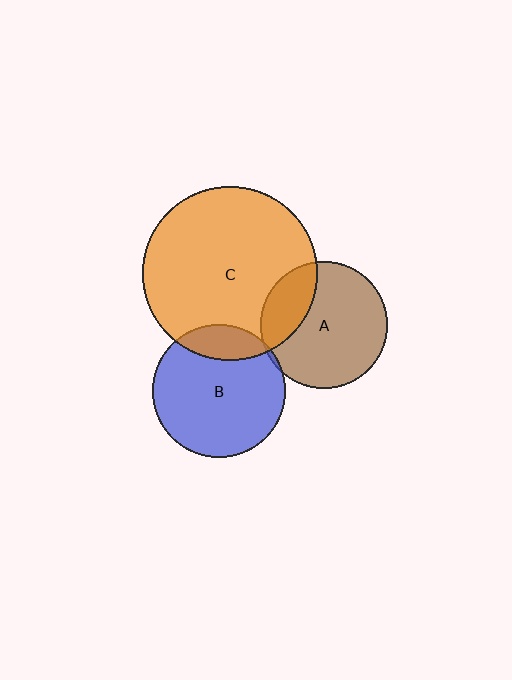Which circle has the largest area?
Circle C (orange).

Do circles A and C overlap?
Yes.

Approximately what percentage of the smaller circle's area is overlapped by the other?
Approximately 25%.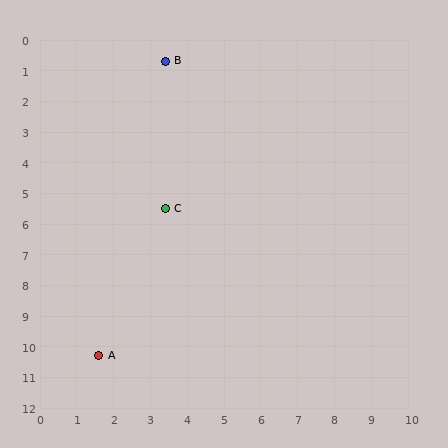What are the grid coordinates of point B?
Point B is at approximately (3.4, 0.7).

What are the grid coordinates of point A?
Point A is at approximately (1.6, 10.3).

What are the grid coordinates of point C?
Point C is at approximately (3.4, 5.5).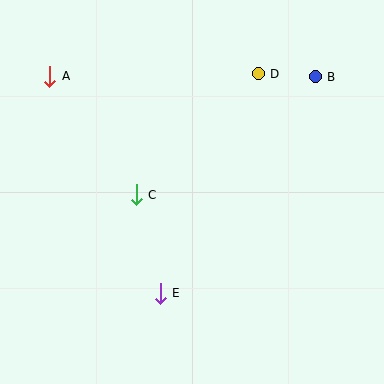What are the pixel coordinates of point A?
Point A is at (50, 76).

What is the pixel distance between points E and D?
The distance between E and D is 241 pixels.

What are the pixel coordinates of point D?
Point D is at (258, 74).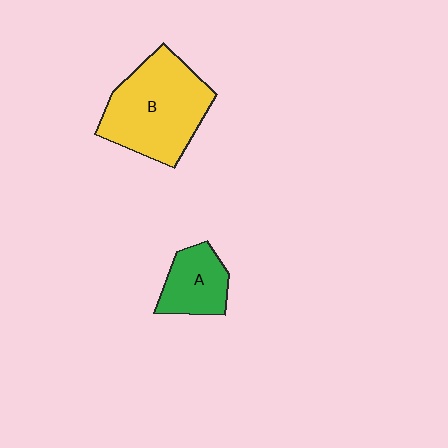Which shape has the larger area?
Shape B (yellow).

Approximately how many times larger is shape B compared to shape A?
Approximately 2.1 times.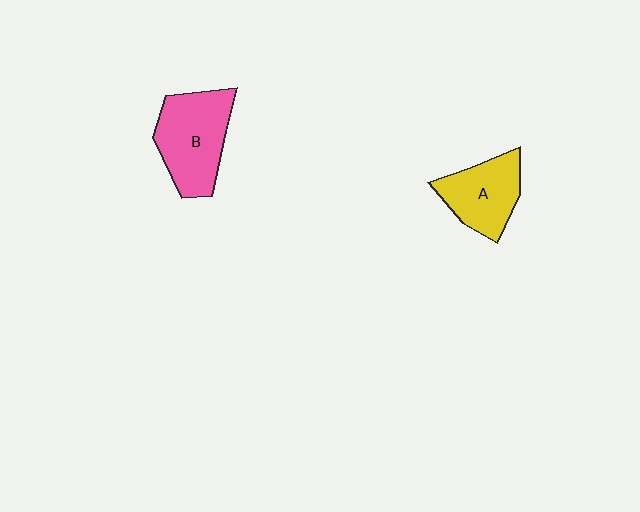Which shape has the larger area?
Shape B (pink).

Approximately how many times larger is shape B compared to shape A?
Approximately 1.3 times.